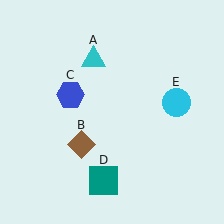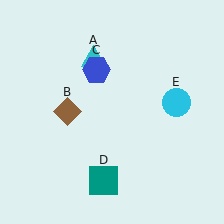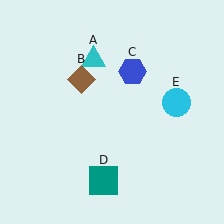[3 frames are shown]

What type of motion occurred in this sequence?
The brown diamond (object B), blue hexagon (object C) rotated clockwise around the center of the scene.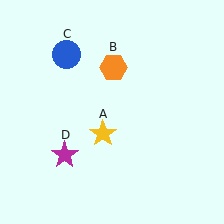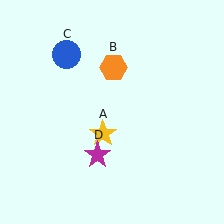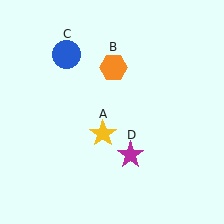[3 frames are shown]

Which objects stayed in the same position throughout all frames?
Yellow star (object A) and orange hexagon (object B) and blue circle (object C) remained stationary.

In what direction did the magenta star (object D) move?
The magenta star (object D) moved right.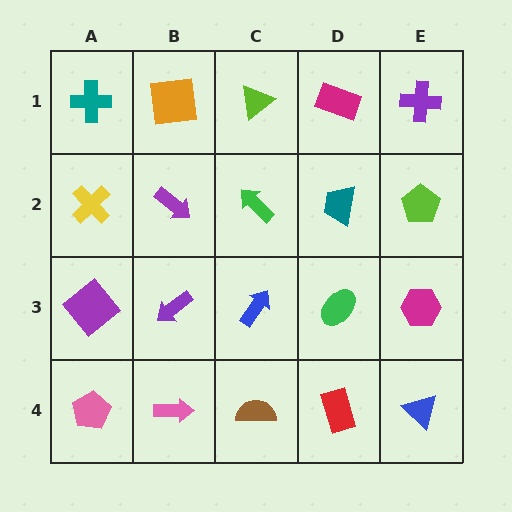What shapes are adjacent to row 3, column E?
A lime pentagon (row 2, column E), a blue triangle (row 4, column E), a green ellipse (row 3, column D).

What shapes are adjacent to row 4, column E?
A magenta hexagon (row 3, column E), a red rectangle (row 4, column D).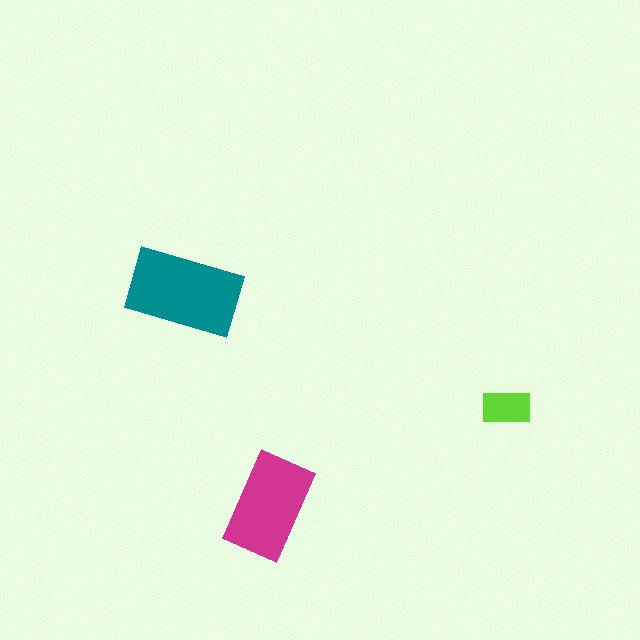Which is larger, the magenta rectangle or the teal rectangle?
The teal one.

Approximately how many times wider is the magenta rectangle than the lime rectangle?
About 2 times wider.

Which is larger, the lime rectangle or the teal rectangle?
The teal one.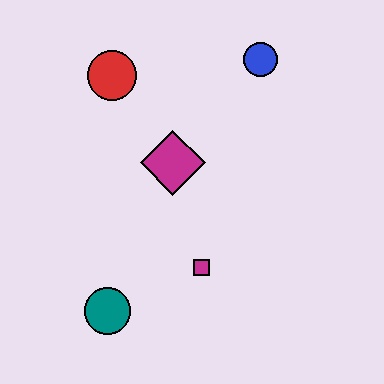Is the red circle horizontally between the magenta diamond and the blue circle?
No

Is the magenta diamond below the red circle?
Yes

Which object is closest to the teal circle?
The magenta square is closest to the teal circle.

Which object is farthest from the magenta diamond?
The teal circle is farthest from the magenta diamond.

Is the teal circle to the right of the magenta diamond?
No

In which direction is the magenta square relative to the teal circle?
The magenta square is to the right of the teal circle.